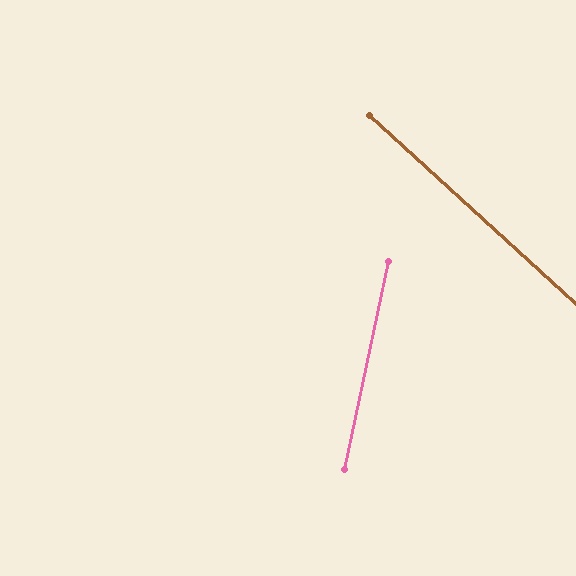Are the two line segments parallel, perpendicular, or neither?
Neither parallel nor perpendicular — they differ by about 59°.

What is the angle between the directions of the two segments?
Approximately 59 degrees.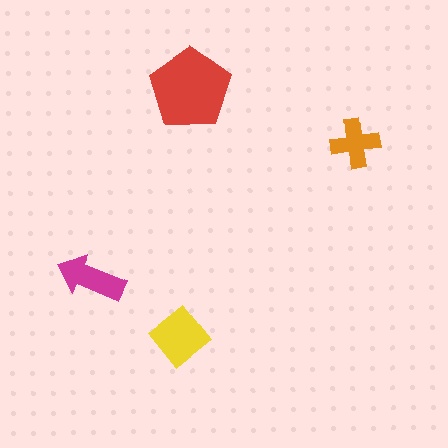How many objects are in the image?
There are 4 objects in the image.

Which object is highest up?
The red pentagon is topmost.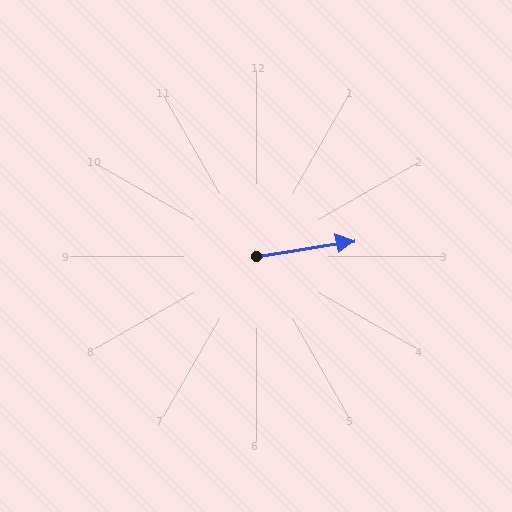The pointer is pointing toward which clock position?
Roughly 3 o'clock.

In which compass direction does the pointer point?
East.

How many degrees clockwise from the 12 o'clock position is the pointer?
Approximately 81 degrees.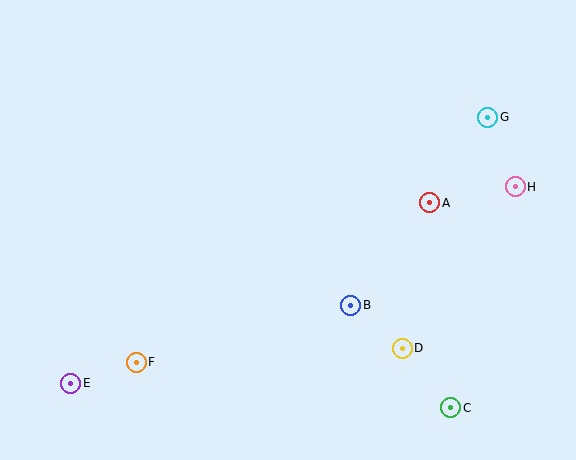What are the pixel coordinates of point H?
Point H is at (515, 187).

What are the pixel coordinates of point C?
Point C is at (451, 408).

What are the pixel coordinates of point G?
Point G is at (488, 117).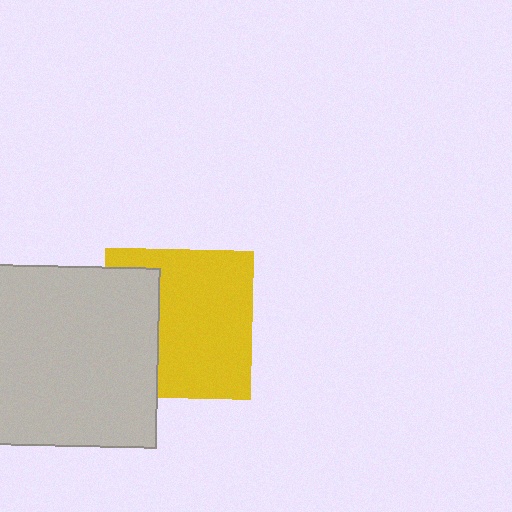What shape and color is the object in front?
The object in front is a light gray square.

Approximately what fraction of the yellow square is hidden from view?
Roughly 33% of the yellow square is hidden behind the light gray square.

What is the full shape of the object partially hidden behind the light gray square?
The partially hidden object is a yellow square.